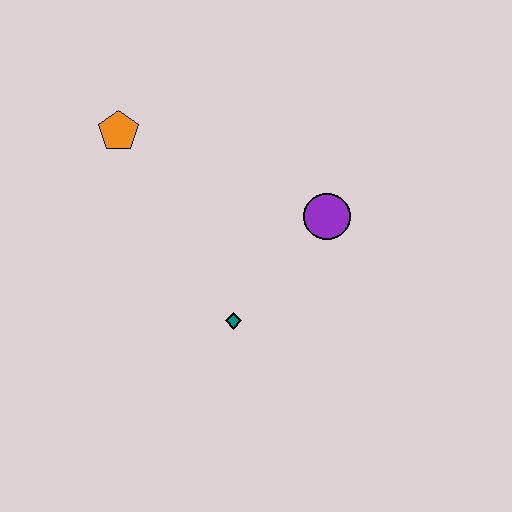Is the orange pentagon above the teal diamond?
Yes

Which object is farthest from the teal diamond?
The orange pentagon is farthest from the teal diamond.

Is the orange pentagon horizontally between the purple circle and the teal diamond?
No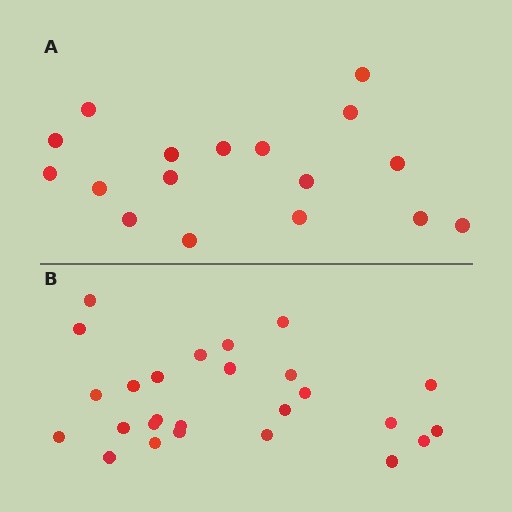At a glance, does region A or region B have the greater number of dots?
Region B (the bottom region) has more dots.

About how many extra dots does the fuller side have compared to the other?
Region B has roughly 8 or so more dots than region A.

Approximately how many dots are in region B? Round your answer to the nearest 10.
About 30 dots. (The exact count is 26, which rounds to 30.)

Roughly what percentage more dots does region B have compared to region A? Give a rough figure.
About 55% more.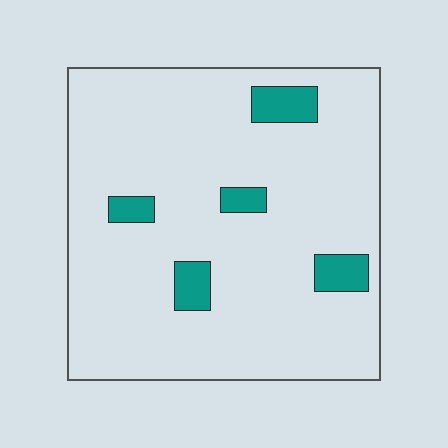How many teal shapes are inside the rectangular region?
5.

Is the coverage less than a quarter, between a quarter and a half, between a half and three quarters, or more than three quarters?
Less than a quarter.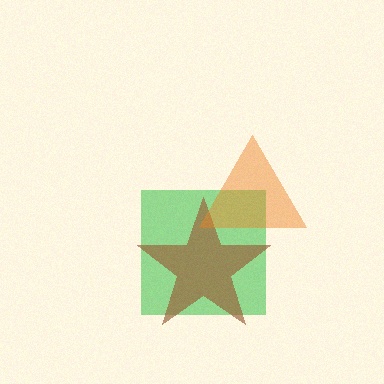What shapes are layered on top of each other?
The layered shapes are: a green square, a brown star, an orange triangle.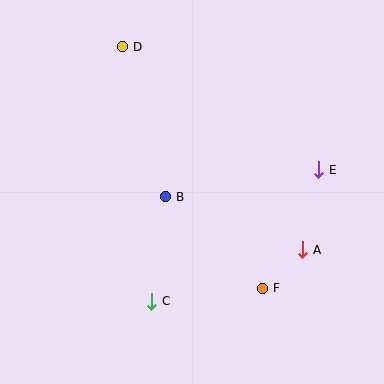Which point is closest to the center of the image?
Point B at (166, 197) is closest to the center.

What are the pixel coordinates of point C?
Point C is at (152, 301).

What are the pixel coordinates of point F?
Point F is at (263, 288).